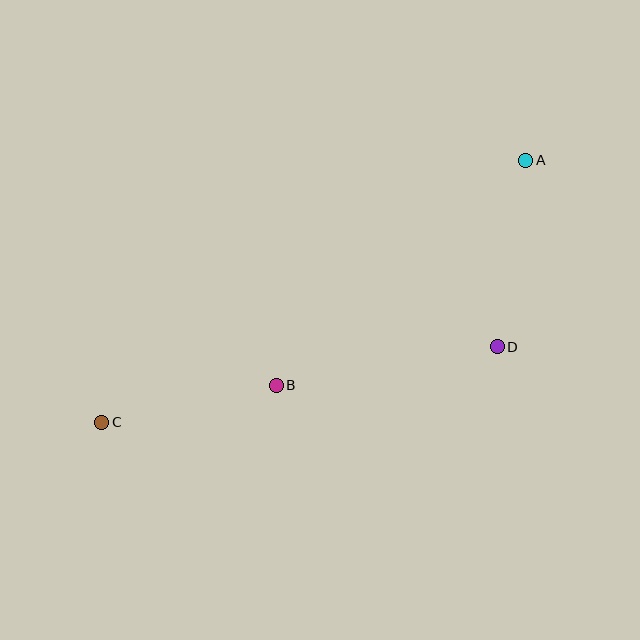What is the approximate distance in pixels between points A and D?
The distance between A and D is approximately 189 pixels.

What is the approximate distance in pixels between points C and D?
The distance between C and D is approximately 403 pixels.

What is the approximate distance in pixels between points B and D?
The distance between B and D is approximately 224 pixels.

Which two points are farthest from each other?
Points A and C are farthest from each other.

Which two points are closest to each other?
Points B and C are closest to each other.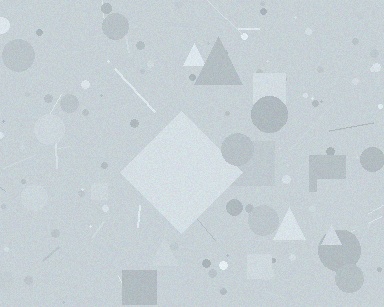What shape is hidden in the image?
A diamond is hidden in the image.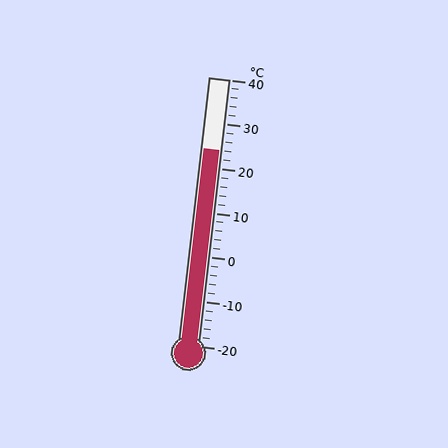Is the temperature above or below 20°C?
The temperature is above 20°C.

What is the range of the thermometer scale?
The thermometer scale ranges from -20°C to 40°C.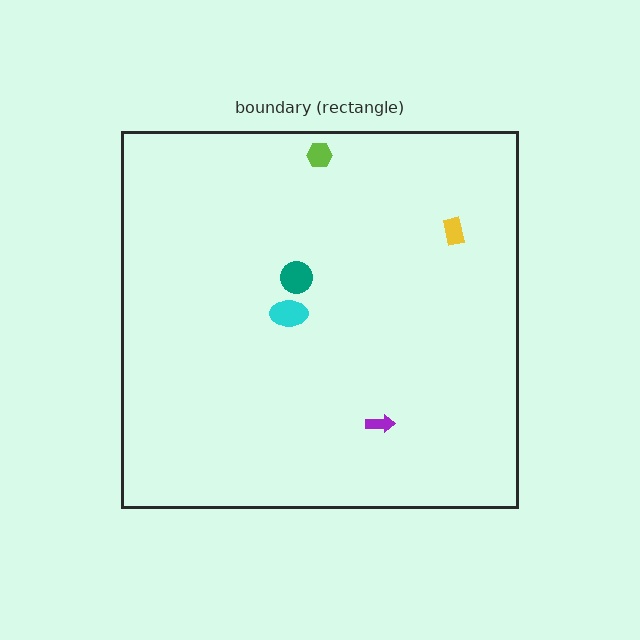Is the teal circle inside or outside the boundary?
Inside.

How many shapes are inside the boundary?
5 inside, 0 outside.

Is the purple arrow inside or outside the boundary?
Inside.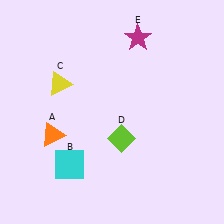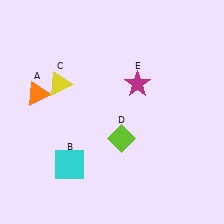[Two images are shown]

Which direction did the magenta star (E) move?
The magenta star (E) moved down.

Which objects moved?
The objects that moved are: the orange triangle (A), the magenta star (E).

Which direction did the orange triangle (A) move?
The orange triangle (A) moved up.